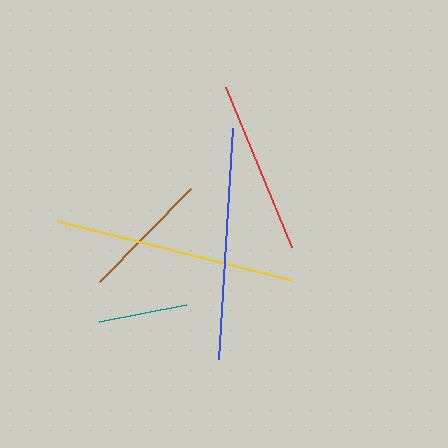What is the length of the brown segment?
The brown segment is approximately 129 pixels long.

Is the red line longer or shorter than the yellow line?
The yellow line is longer than the red line.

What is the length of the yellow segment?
The yellow segment is approximately 242 pixels long.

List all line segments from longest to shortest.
From longest to shortest: yellow, blue, red, brown, teal.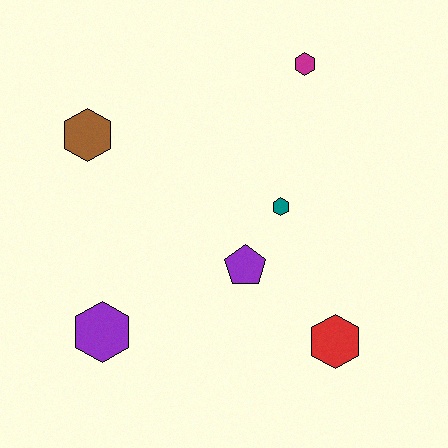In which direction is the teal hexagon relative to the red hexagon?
The teal hexagon is above the red hexagon.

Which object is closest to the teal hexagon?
The purple pentagon is closest to the teal hexagon.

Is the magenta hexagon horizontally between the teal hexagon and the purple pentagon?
No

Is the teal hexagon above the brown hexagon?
No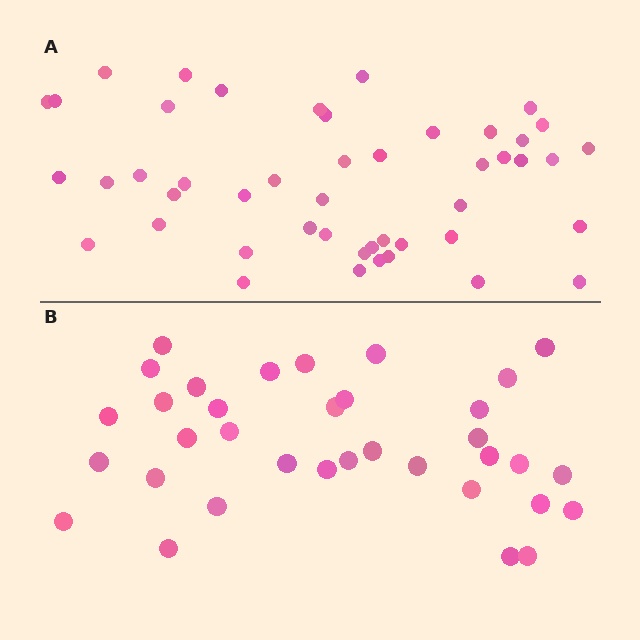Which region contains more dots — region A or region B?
Region A (the top region) has more dots.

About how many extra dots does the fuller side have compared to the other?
Region A has roughly 12 or so more dots than region B.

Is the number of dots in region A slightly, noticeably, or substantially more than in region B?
Region A has noticeably more, but not dramatically so. The ratio is roughly 1.3 to 1.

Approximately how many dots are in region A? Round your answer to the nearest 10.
About 50 dots. (The exact count is 47, which rounds to 50.)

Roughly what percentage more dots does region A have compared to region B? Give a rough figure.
About 35% more.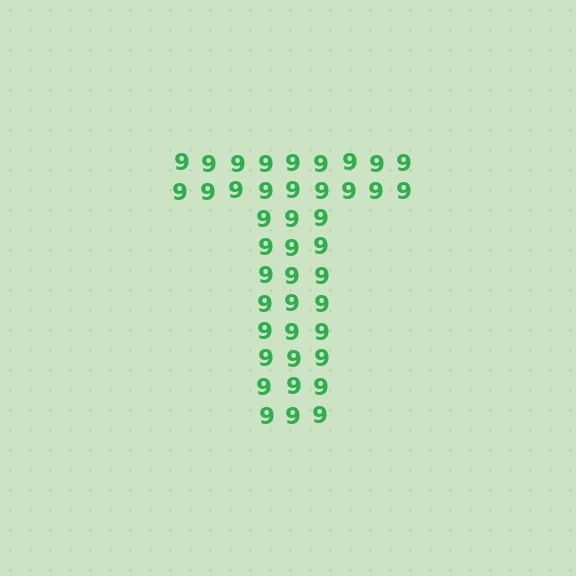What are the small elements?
The small elements are digit 9's.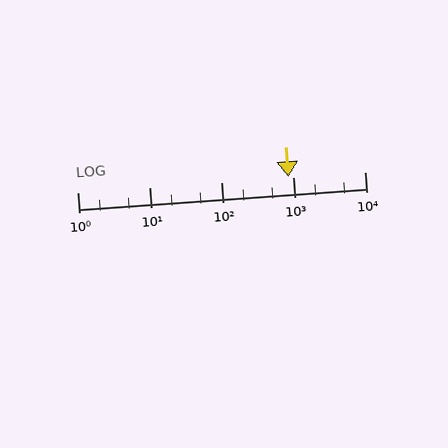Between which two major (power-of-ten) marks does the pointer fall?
The pointer is between 100 and 1000.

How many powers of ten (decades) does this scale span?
The scale spans 4 decades, from 1 to 10000.